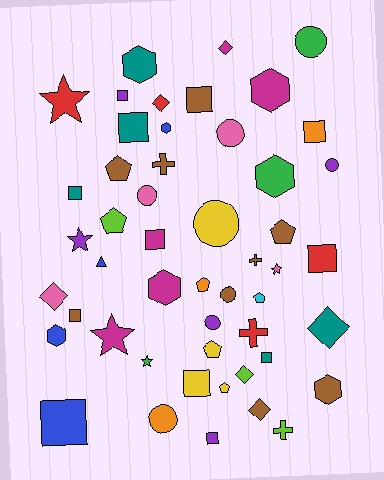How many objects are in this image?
There are 50 objects.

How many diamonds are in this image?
There are 6 diamonds.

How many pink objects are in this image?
There are 4 pink objects.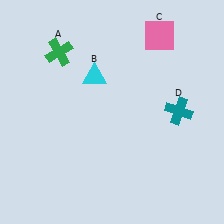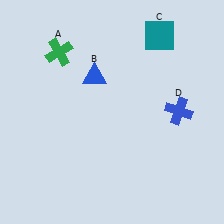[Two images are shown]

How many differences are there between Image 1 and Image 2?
There are 3 differences between the two images.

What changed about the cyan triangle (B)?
In Image 1, B is cyan. In Image 2, it changed to blue.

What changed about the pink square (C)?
In Image 1, C is pink. In Image 2, it changed to teal.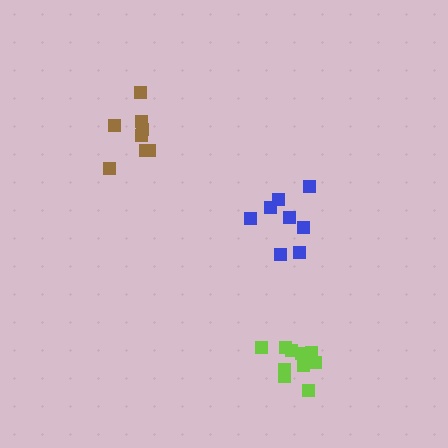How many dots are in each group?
Group 1: 8 dots, Group 2: 10 dots, Group 3: 8 dots (26 total).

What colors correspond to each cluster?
The clusters are colored: brown, lime, blue.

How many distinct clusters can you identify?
There are 3 distinct clusters.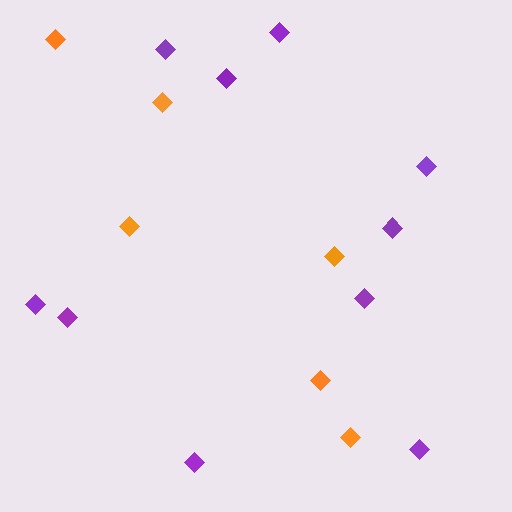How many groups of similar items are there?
There are 2 groups: one group of purple diamonds (10) and one group of orange diamonds (6).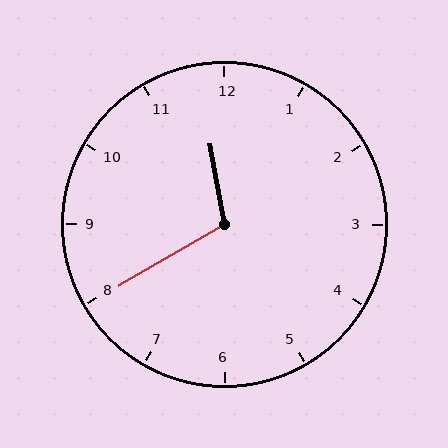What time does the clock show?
11:40.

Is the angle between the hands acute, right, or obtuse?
It is obtuse.